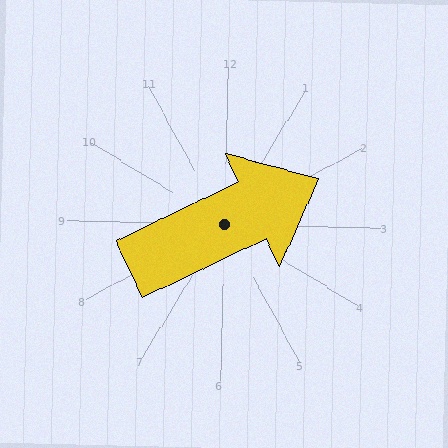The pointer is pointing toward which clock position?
Roughly 2 o'clock.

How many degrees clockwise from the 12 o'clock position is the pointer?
Approximately 63 degrees.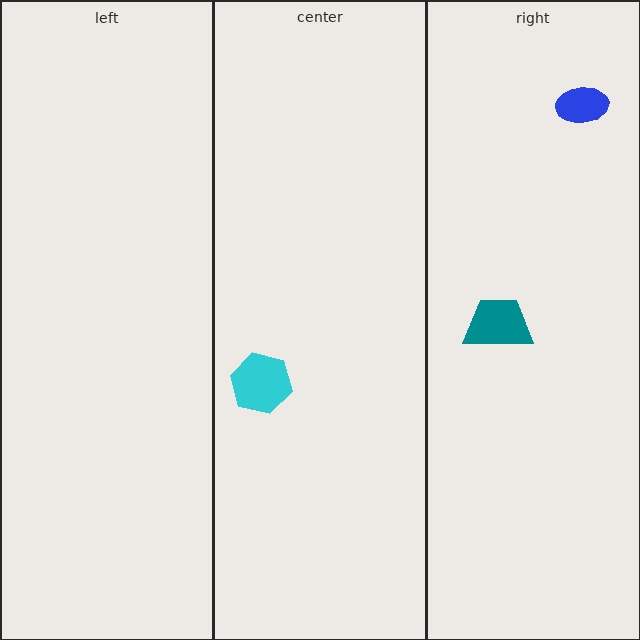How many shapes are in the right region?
2.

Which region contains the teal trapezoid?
The right region.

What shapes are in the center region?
The cyan hexagon.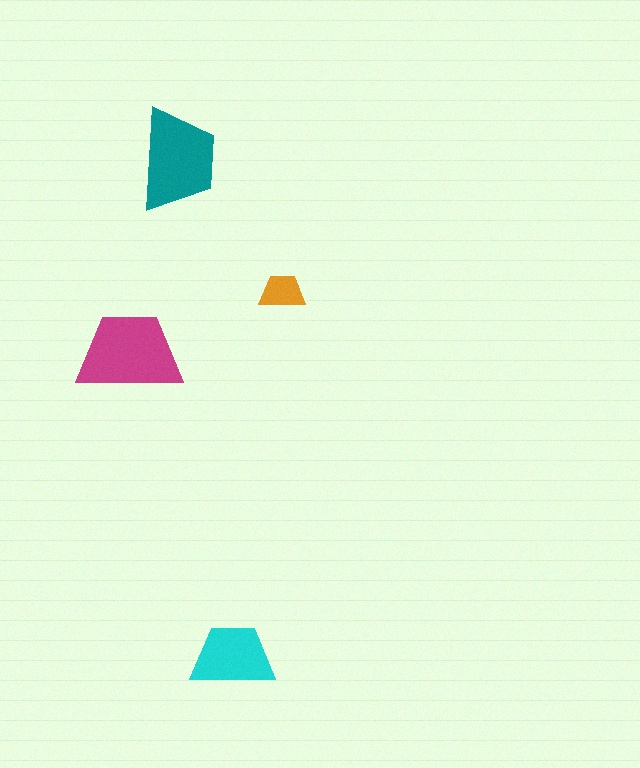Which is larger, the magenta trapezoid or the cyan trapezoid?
The magenta one.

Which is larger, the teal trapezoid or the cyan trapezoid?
The teal one.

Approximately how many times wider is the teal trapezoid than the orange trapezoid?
About 2 times wider.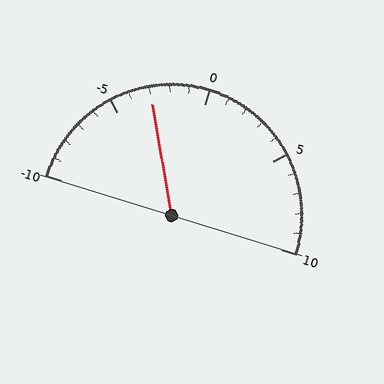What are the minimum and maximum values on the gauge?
The gauge ranges from -10 to 10.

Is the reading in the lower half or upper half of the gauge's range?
The reading is in the lower half of the range (-10 to 10).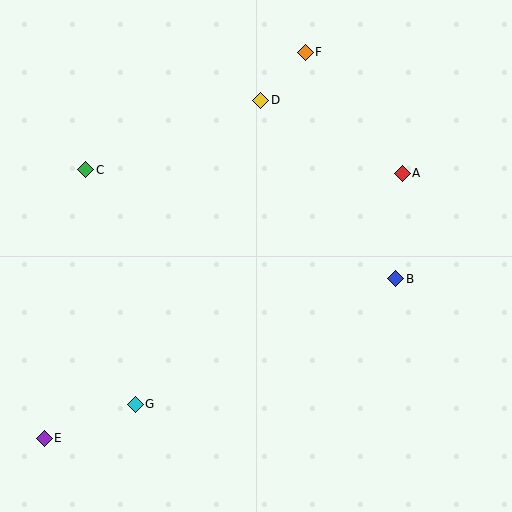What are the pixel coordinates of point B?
Point B is at (396, 279).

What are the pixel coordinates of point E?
Point E is at (44, 438).